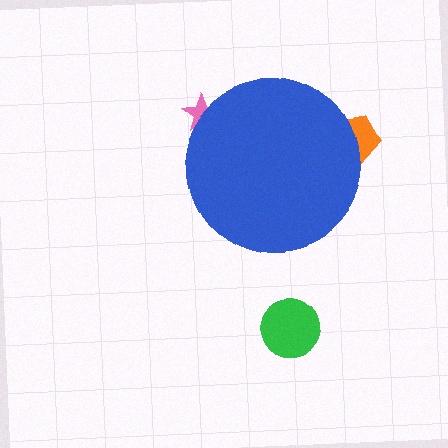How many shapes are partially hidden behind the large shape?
2 shapes are partially hidden.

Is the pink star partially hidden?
Yes, the pink star is partially hidden behind the blue circle.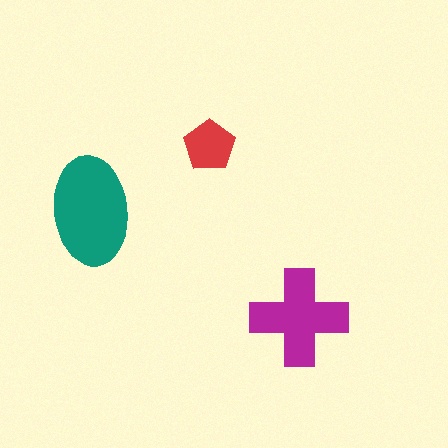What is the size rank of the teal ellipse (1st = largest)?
1st.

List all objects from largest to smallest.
The teal ellipse, the magenta cross, the red pentagon.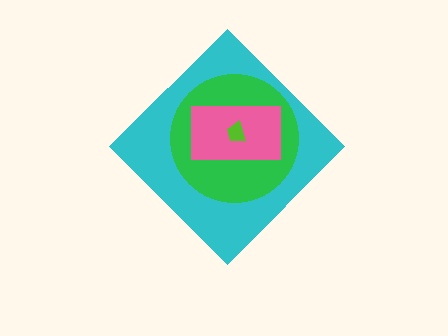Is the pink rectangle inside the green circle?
Yes.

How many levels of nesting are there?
4.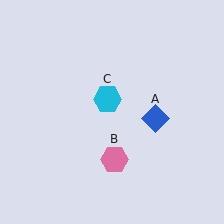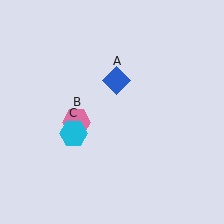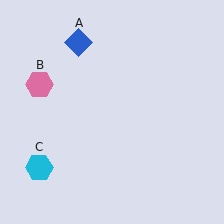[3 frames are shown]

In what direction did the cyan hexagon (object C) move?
The cyan hexagon (object C) moved down and to the left.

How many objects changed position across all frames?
3 objects changed position: blue diamond (object A), pink hexagon (object B), cyan hexagon (object C).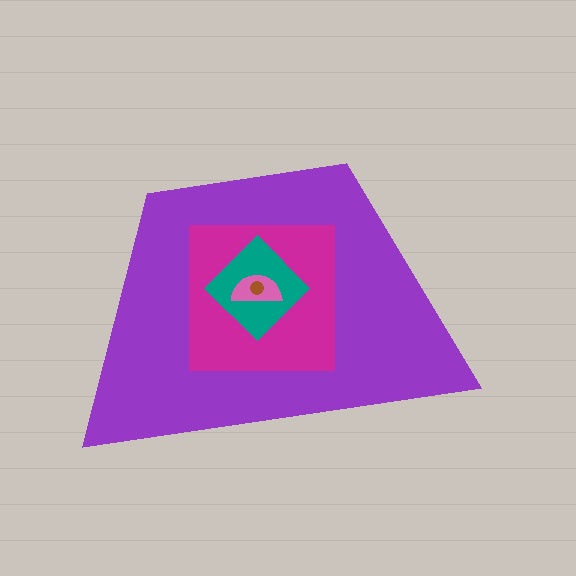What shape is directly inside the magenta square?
The teal diamond.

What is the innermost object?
The brown circle.